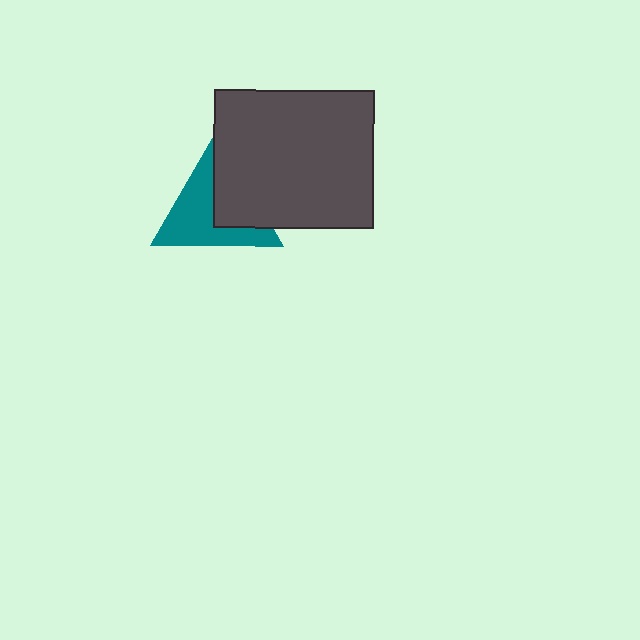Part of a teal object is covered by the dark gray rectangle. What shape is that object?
It is a triangle.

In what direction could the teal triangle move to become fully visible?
The teal triangle could move left. That would shift it out from behind the dark gray rectangle entirely.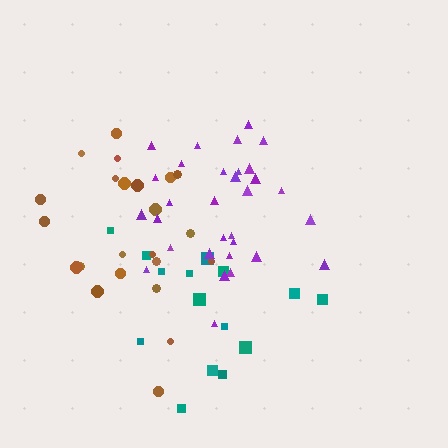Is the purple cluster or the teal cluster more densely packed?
Purple.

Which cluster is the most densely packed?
Purple.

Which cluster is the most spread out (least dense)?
Teal.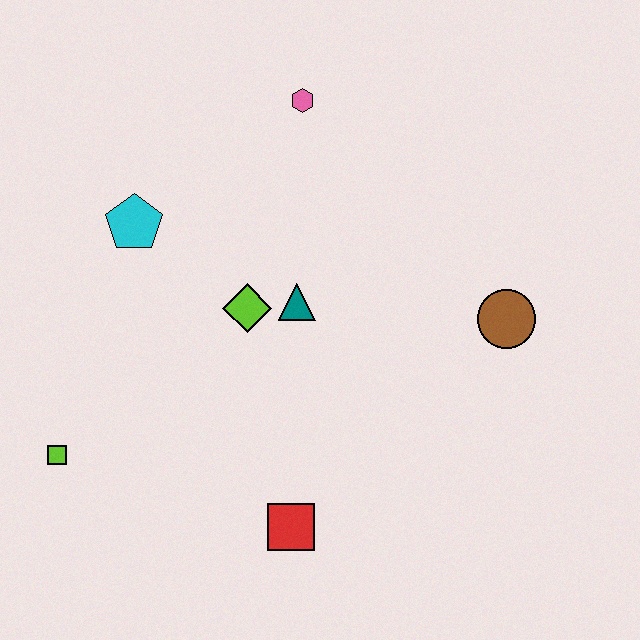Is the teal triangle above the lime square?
Yes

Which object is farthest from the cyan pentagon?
The brown circle is farthest from the cyan pentagon.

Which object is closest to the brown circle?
The teal triangle is closest to the brown circle.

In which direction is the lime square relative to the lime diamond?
The lime square is to the left of the lime diamond.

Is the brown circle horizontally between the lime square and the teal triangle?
No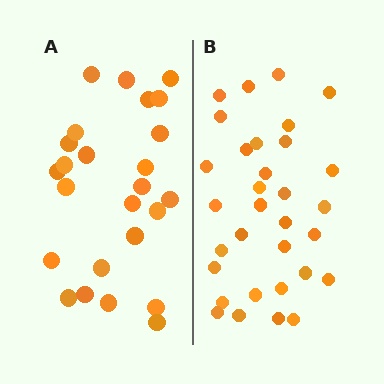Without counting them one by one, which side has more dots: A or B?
Region B (the right region) has more dots.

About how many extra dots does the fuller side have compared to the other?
Region B has roughly 8 or so more dots than region A.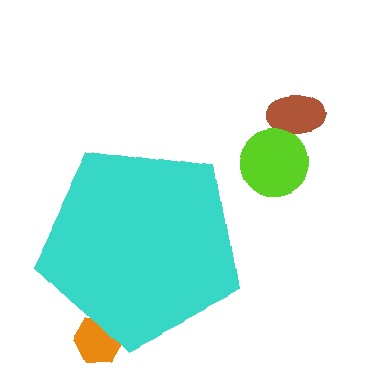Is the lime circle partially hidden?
No, the lime circle is fully visible.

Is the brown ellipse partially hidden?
No, the brown ellipse is fully visible.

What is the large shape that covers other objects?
A cyan pentagon.